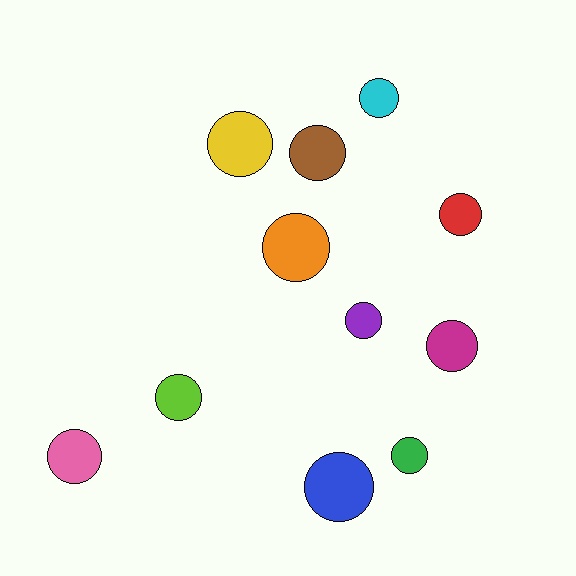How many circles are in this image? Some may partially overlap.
There are 11 circles.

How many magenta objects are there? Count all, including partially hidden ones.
There is 1 magenta object.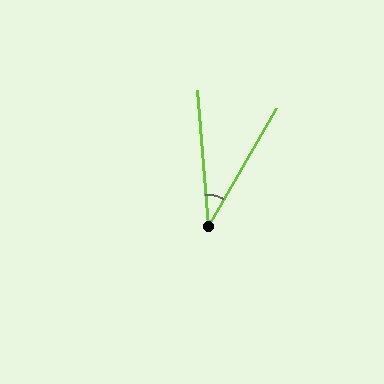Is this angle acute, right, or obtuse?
It is acute.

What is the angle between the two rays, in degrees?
Approximately 35 degrees.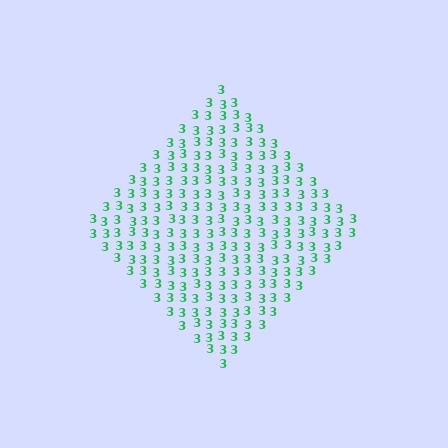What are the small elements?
The small elements are digit 3's.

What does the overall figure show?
The overall figure shows a diamond.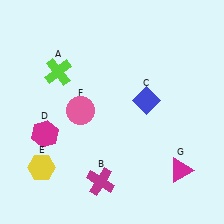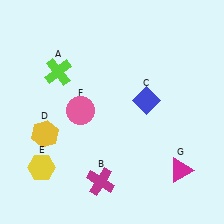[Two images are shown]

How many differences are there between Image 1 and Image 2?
There is 1 difference between the two images.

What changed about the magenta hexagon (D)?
In Image 1, D is magenta. In Image 2, it changed to yellow.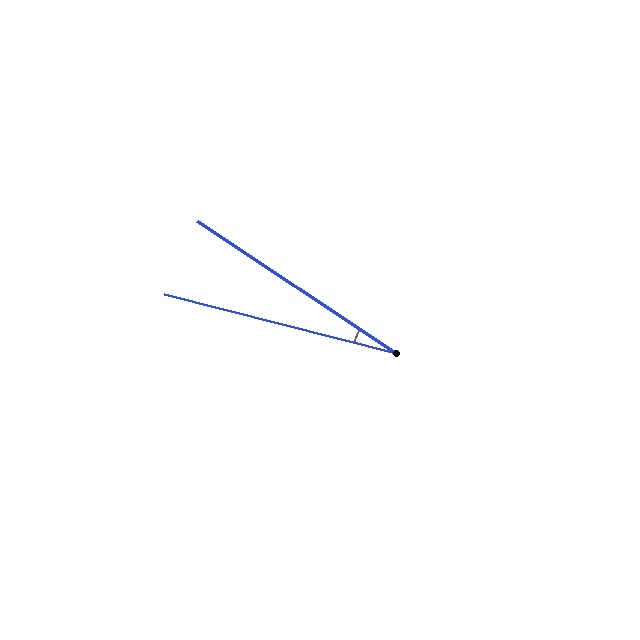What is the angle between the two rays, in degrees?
Approximately 19 degrees.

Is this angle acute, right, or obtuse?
It is acute.